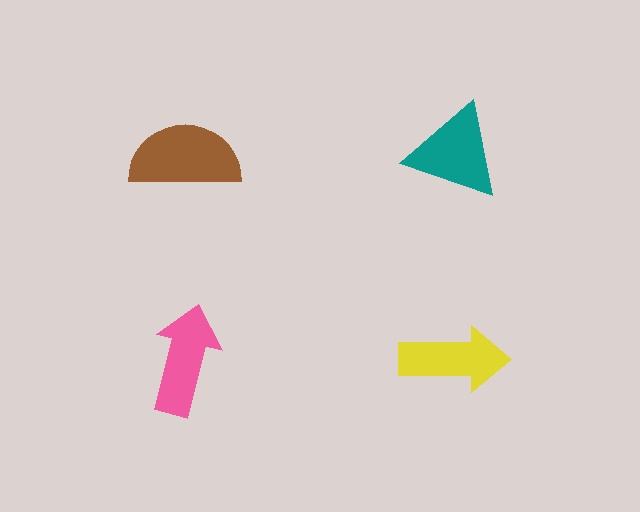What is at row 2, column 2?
A yellow arrow.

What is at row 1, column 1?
A brown semicircle.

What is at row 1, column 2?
A teal triangle.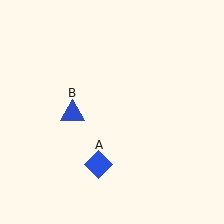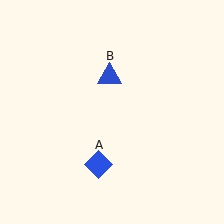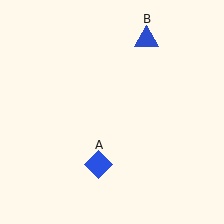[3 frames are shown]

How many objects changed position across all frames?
1 object changed position: blue triangle (object B).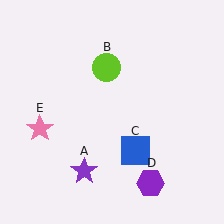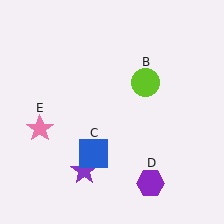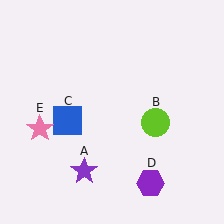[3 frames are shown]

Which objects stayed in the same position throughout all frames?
Purple star (object A) and purple hexagon (object D) and pink star (object E) remained stationary.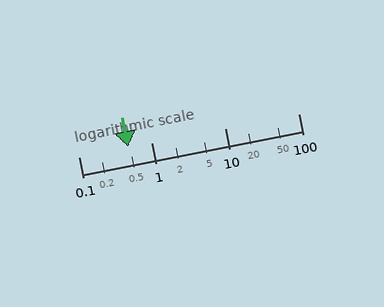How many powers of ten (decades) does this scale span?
The scale spans 3 decades, from 0.1 to 100.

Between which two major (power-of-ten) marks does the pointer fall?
The pointer is between 0.1 and 1.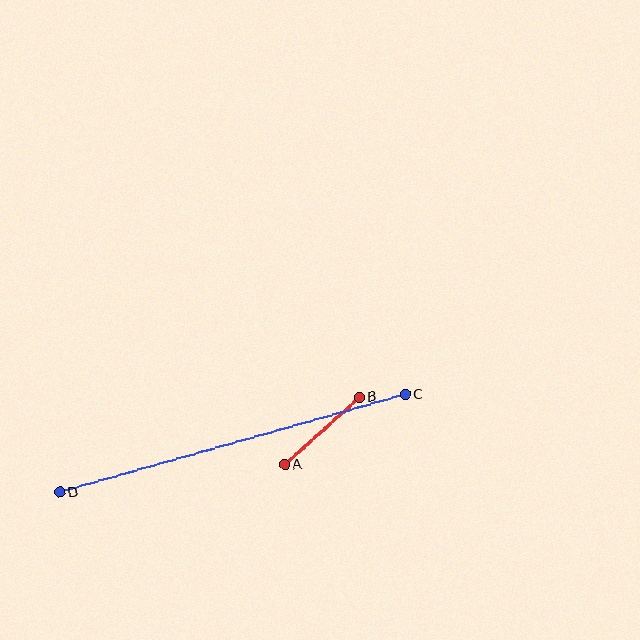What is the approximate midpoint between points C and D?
The midpoint is at approximately (232, 443) pixels.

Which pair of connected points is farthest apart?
Points C and D are farthest apart.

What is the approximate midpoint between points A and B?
The midpoint is at approximately (322, 431) pixels.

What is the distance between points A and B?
The distance is approximately 101 pixels.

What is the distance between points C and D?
The distance is approximately 359 pixels.